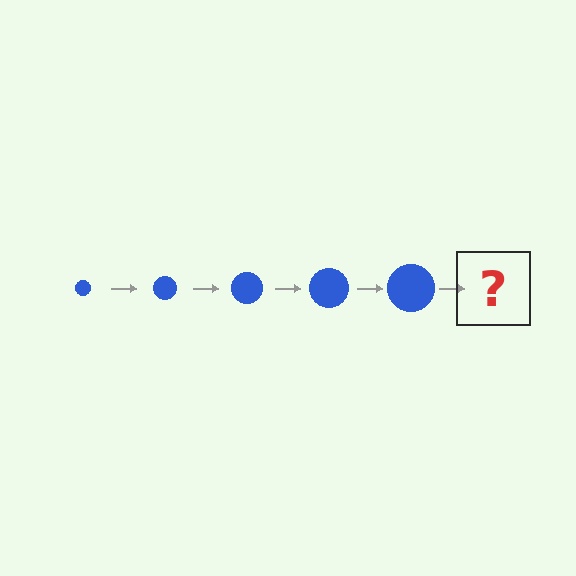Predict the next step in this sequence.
The next step is a blue circle, larger than the previous one.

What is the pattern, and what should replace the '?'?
The pattern is that the circle gets progressively larger each step. The '?' should be a blue circle, larger than the previous one.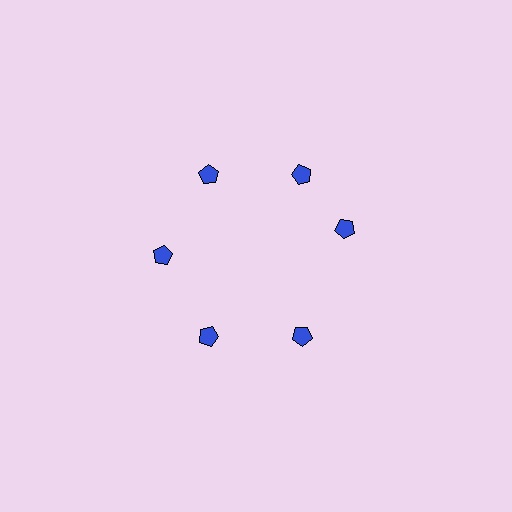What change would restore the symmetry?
The symmetry would be restored by rotating it back into even spacing with its neighbors so that all 6 pentagons sit at equal angles and equal distance from the center.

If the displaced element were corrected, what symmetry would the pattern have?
It would have 6-fold rotational symmetry — the pattern would map onto itself every 60 degrees.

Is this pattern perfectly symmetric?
No. The 6 blue pentagons are arranged in a ring, but one element near the 3 o'clock position is rotated out of alignment along the ring, breaking the 6-fold rotational symmetry.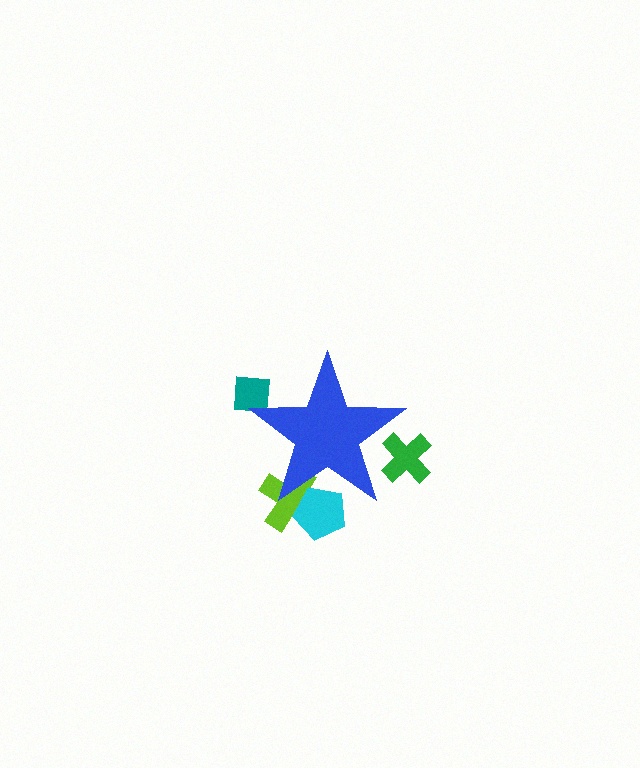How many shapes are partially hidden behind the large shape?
4 shapes are partially hidden.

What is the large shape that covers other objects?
A blue star.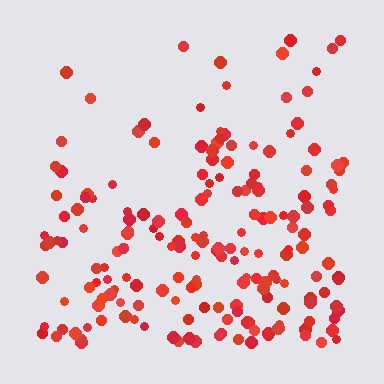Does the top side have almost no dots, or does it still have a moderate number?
Still a moderate number, just noticeably fewer than the bottom.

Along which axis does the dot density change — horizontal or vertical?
Vertical.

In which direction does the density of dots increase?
From top to bottom, with the bottom side densest.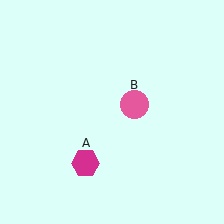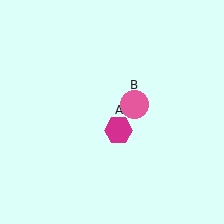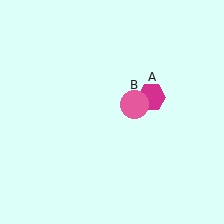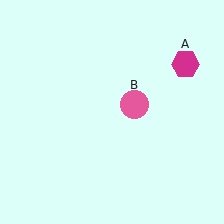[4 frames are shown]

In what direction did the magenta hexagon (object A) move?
The magenta hexagon (object A) moved up and to the right.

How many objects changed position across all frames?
1 object changed position: magenta hexagon (object A).